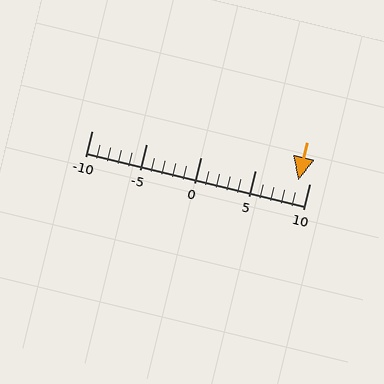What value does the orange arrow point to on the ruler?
The orange arrow points to approximately 9.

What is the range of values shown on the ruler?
The ruler shows values from -10 to 10.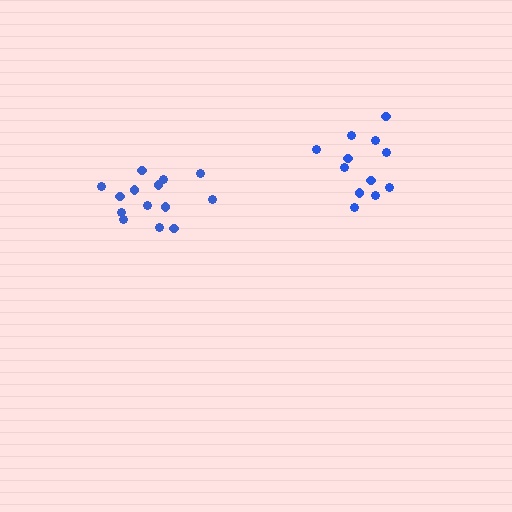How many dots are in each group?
Group 1: 14 dots, Group 2: 12 dots (26 total).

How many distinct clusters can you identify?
There are 2 distinct clusters.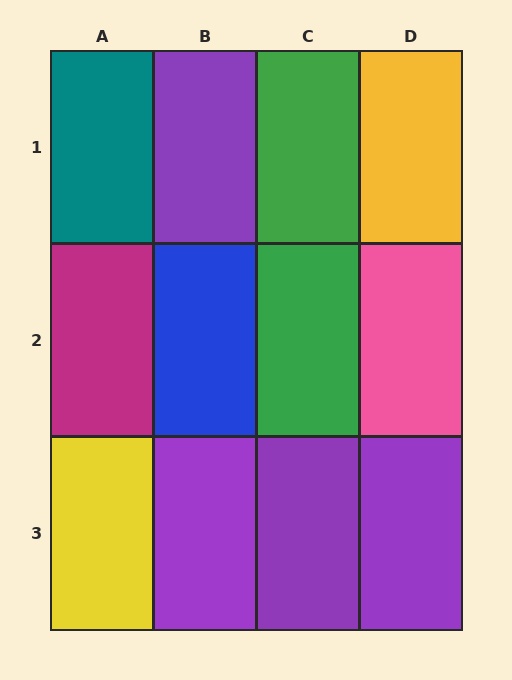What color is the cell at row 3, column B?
Purple.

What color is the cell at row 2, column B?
Blue.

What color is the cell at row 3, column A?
Yellow.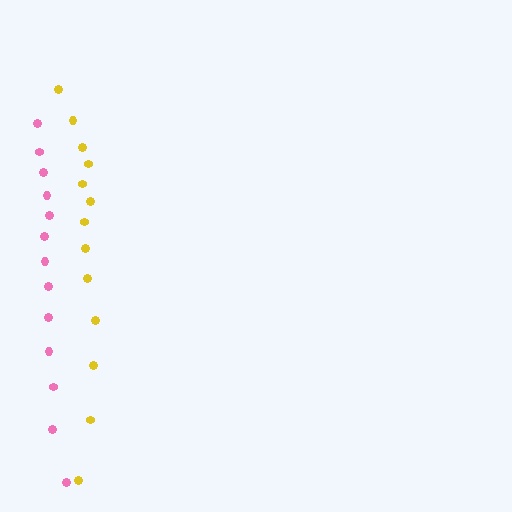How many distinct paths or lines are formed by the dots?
There are 2 distinct paths.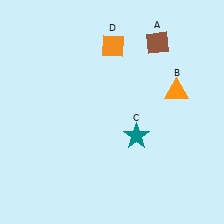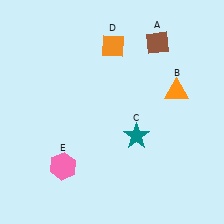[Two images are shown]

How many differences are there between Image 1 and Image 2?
There is 1 difference between the two images.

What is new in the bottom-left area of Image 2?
A pink hexagon (E) was added in the bottom-left area of Image 2.